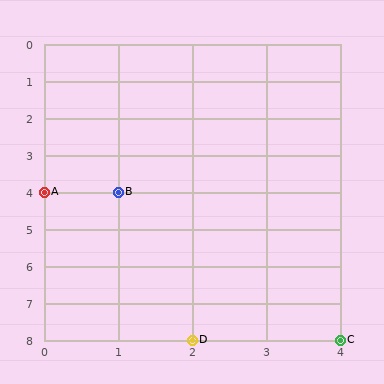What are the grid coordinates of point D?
Point D is at grid coordinates (2, 8).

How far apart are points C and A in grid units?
Points C and A are 4 columns and 4 rows apart (about 5.7 grid units diagonally).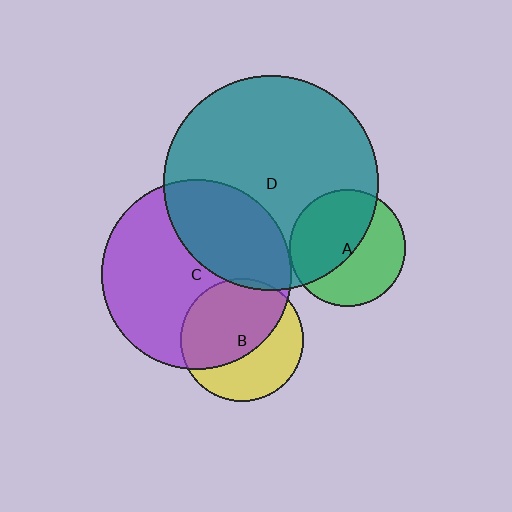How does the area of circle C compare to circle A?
Approximately 2.6 times.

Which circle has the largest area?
Circle D (teal).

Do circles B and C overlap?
Yes.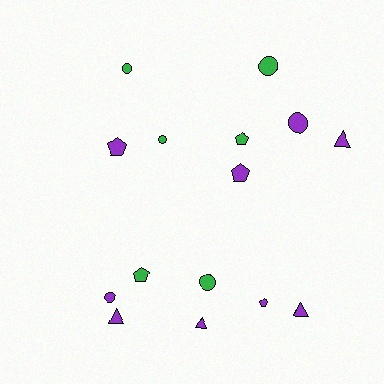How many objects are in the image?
There are 15 objects.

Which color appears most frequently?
Purple, with 9 objects.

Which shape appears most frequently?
Circle, with 6 objects.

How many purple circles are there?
There are 2 purple circles.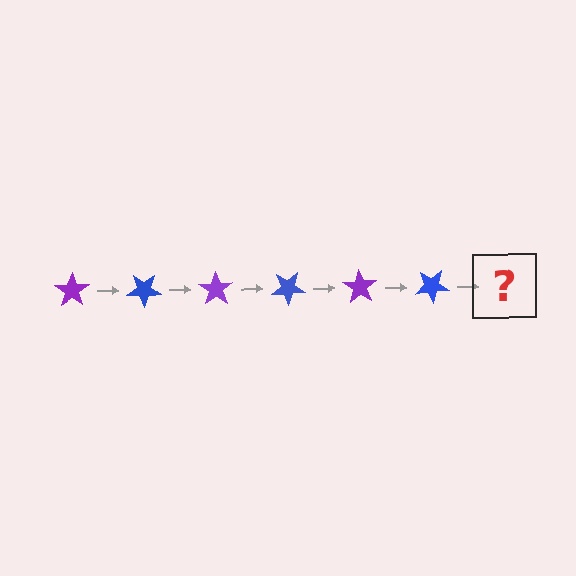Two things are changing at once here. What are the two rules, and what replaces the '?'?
The two rules are that it rotates 35 degrees each step and the color cycles through purple and blue. The '?' should be a purple star, rotated 210 degrees from the start.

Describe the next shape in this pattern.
It should be a purple star, rotated 210 degrees from the start.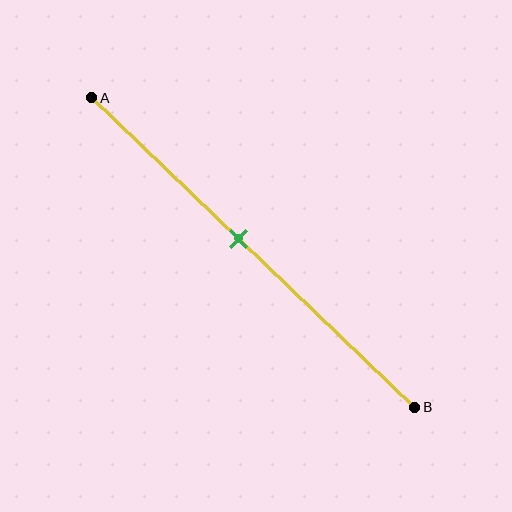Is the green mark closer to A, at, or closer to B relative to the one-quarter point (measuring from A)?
The green mark is closer to point B than the one-quarter point of segment AB.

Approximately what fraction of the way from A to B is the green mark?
The green mark is approximately 45% of the way from A to B.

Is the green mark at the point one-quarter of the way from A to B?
No, the mark is at about 45% from A, not at the 25% one-quarter point.